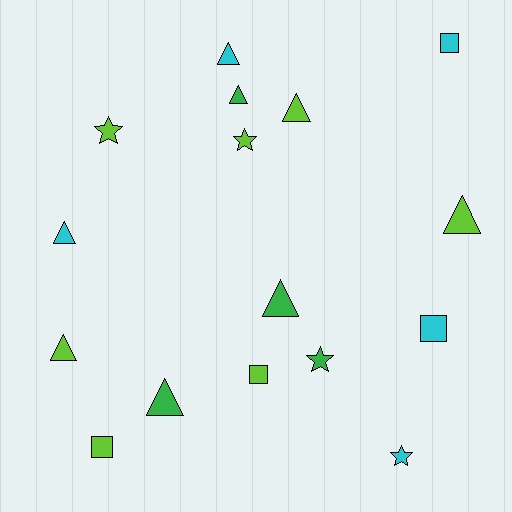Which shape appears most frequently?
Triangle, with 8 objects.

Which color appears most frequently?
Lime, with 7 objects.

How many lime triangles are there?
There are 3 lime triangles.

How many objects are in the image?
There are 16 objects.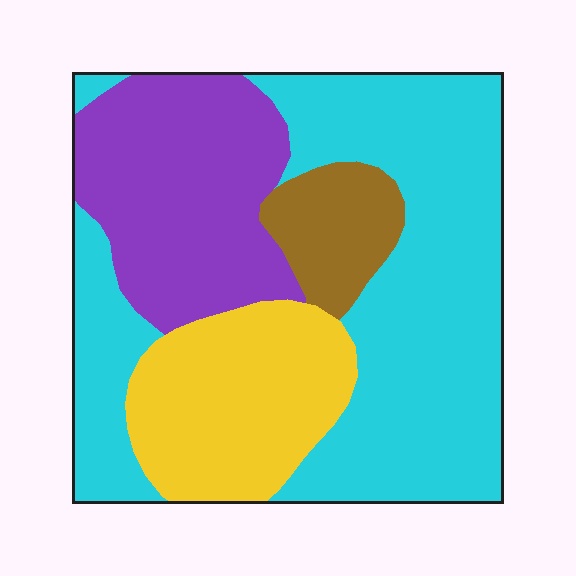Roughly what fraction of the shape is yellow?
Yellow covers 19% of the shape.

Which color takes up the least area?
Brown, at roughly 10%.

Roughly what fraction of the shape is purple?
Purple takes up less than a quarter of the shape.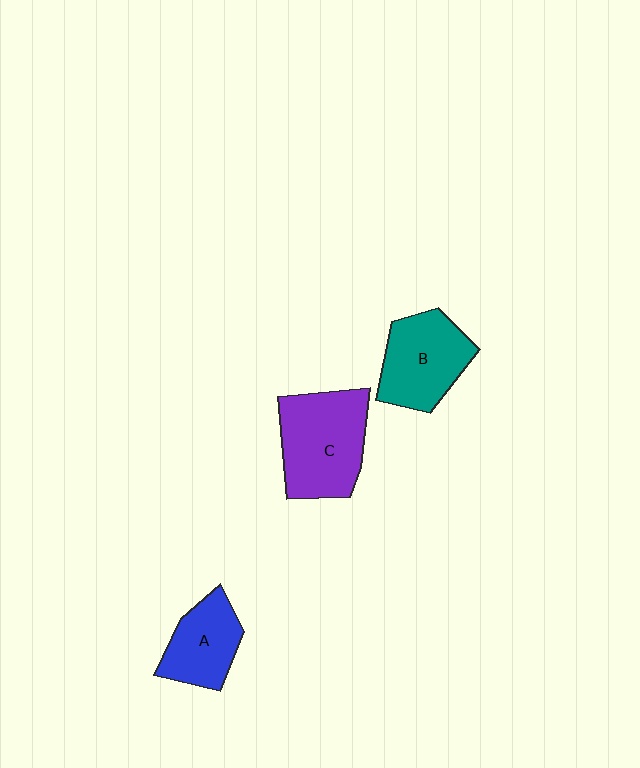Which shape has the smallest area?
Shape A (blue).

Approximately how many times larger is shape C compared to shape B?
Approximately 1.2 times.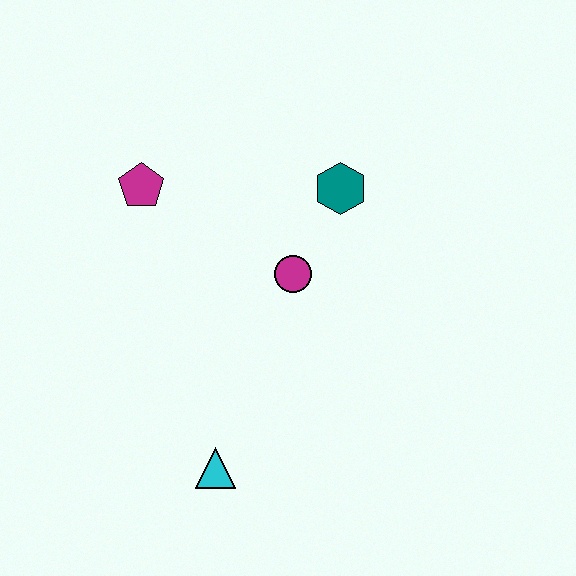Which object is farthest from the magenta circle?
The cyan triangle is farthest from the magenta circle.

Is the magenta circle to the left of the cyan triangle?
No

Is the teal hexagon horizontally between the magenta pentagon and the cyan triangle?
No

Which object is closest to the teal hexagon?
The magenta circle is closest to the teal hexagon.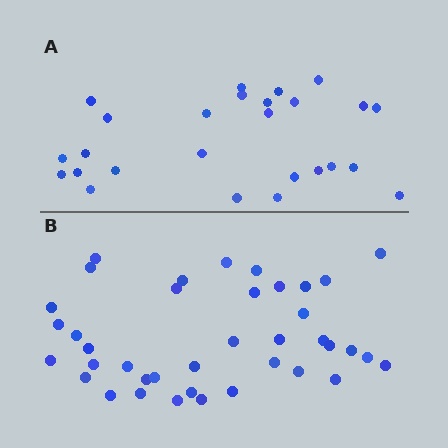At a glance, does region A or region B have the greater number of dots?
Region B (the bottom region) has more dots.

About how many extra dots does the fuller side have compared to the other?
Region B has approximately 15 more dots than region A.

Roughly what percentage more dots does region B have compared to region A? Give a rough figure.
About 50% more.